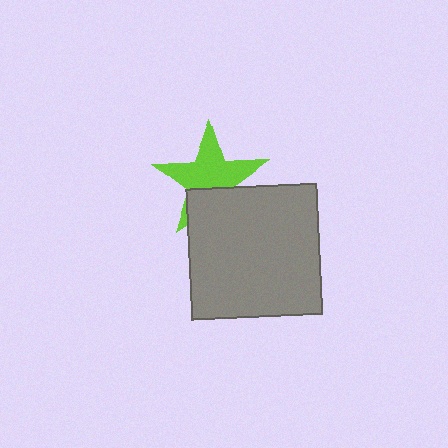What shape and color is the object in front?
The object in front is a gray square.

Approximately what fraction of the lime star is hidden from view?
Roughly 34% of the lime star is hidden behind the gray square.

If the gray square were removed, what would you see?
You would see the complete lime star.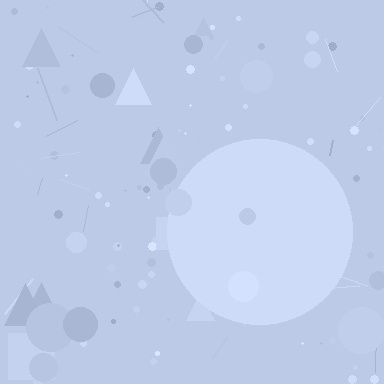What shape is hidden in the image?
A circle is hidden in the image.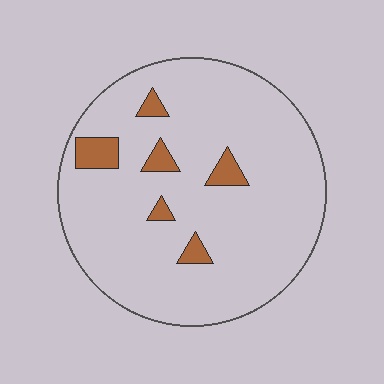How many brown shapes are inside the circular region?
6.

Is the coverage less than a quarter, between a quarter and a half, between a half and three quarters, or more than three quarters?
Less than a quarter.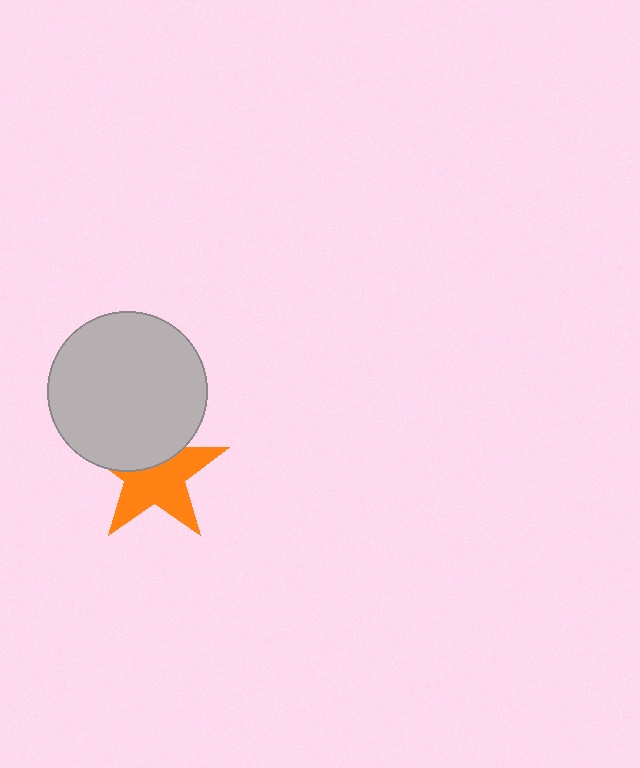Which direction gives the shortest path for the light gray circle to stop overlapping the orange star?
Moving up gives the shortest separation.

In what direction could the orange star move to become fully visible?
The orange star could move down. That would shift it out from behind the light gray circle entirely.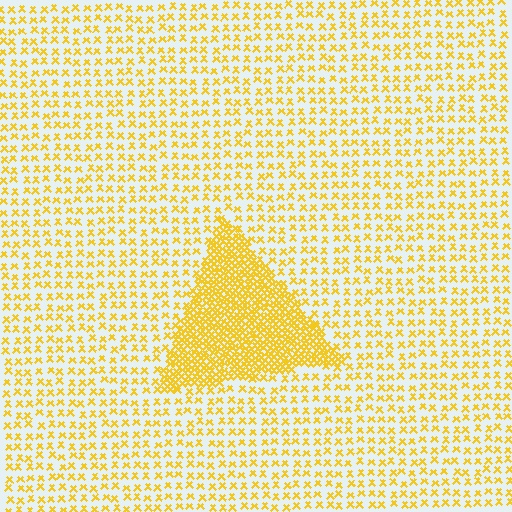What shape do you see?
I see a triangle.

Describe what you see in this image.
The image contains small yellow elements arranged at two different densities. A triangle-shaped region is visible where the elements are more densely packed than the surrounding area.